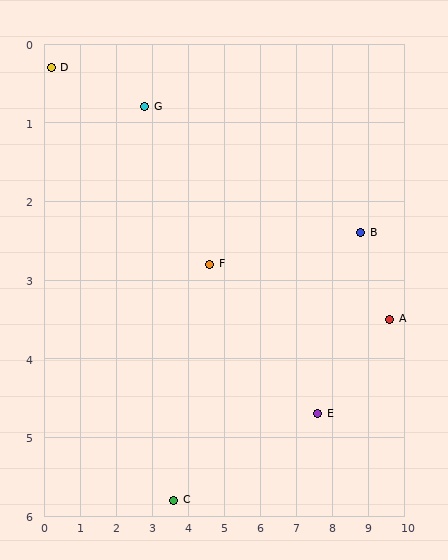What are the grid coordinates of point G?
Point G is at approximately (2.8, 0.8).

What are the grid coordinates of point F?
Point F is at approximately (4.6, 2.8).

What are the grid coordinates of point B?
Point B is at approximately (8.8, 2.4).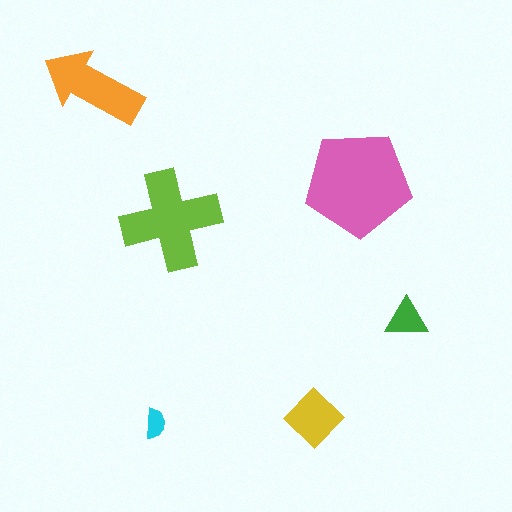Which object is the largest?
The pink pentagon.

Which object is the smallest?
The cyan semicircle.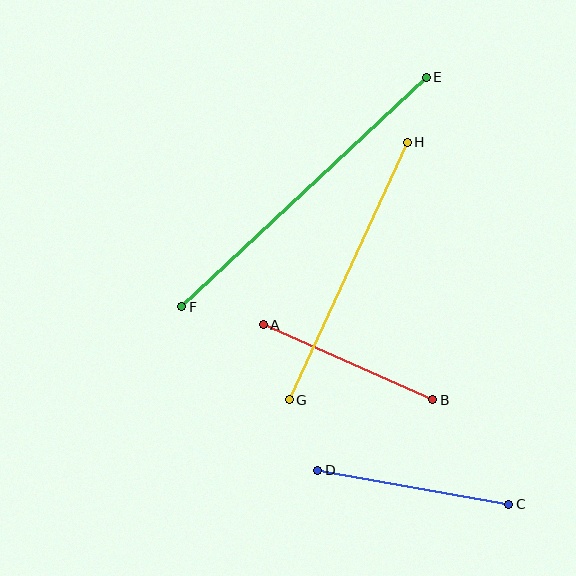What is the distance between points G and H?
The distance is approximately 283 pixels.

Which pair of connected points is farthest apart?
Points E and F are farthest apart.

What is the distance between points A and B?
The distance is approximately 185 pixels.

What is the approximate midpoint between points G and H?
The midpoint is at approximately (348, 271) pixels.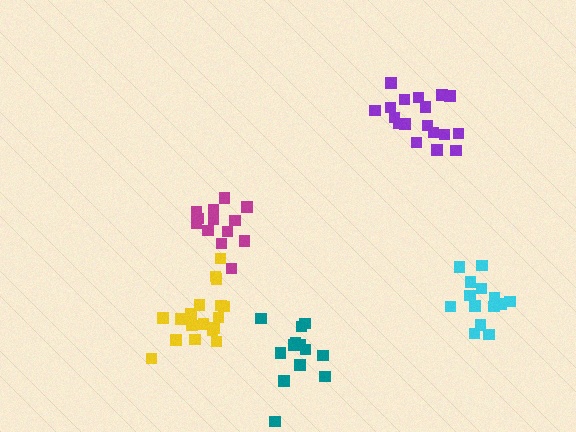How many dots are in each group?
Group 1: 13 dots, Group 2: 14 dots, Group 3: 18 dots, Group 4: 13 dots, Group 5: 18 dots (76 total).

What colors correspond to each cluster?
The clusters are colored: teal, cyan, yellow, magenta, purple.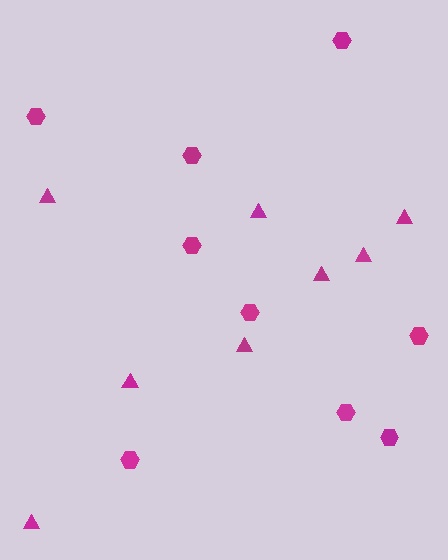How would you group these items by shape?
There are 2 groups: one group of triangles (8) and one group of hexagons (9).